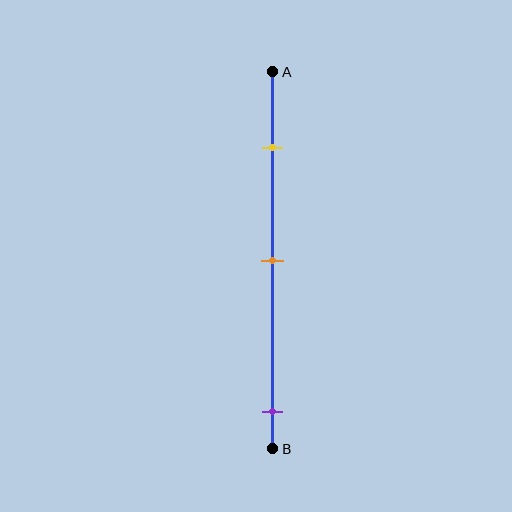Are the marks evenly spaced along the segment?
No, the marks are not evenly spaced.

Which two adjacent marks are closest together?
The yellow and orange marks are the closest adjacent pair.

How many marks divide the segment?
There are 3 marks dividing the segment.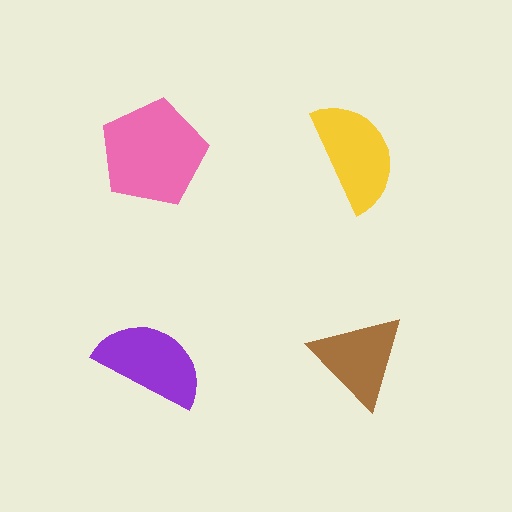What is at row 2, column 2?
A brown triangle.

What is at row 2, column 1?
A purple semicircle.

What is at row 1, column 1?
A pink pentagon.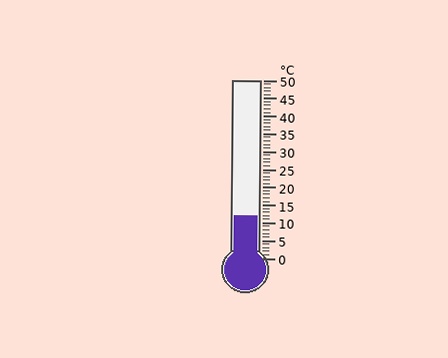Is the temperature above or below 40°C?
The temperature is below 40°C.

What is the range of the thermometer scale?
The thermometer scale ranges from 0°C to 50°C.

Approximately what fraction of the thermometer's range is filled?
The thermometer is filled to approximately 25% of its range.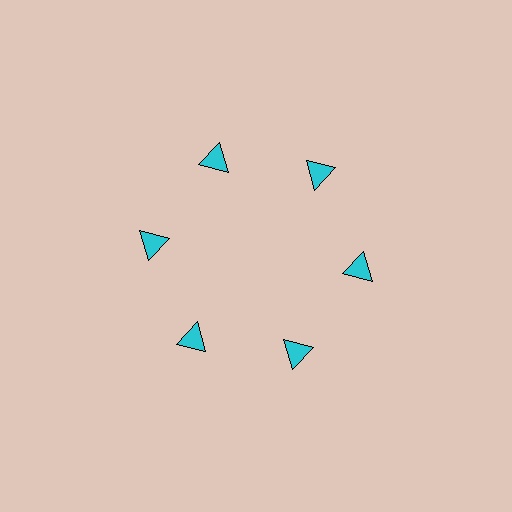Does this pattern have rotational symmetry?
Yes, this pattern has 6-fold rotational symmetry. It looks the same after rotating 60 degrees around the center.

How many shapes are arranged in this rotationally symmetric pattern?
There are 6 shapes, arranged in 6 groups of 1.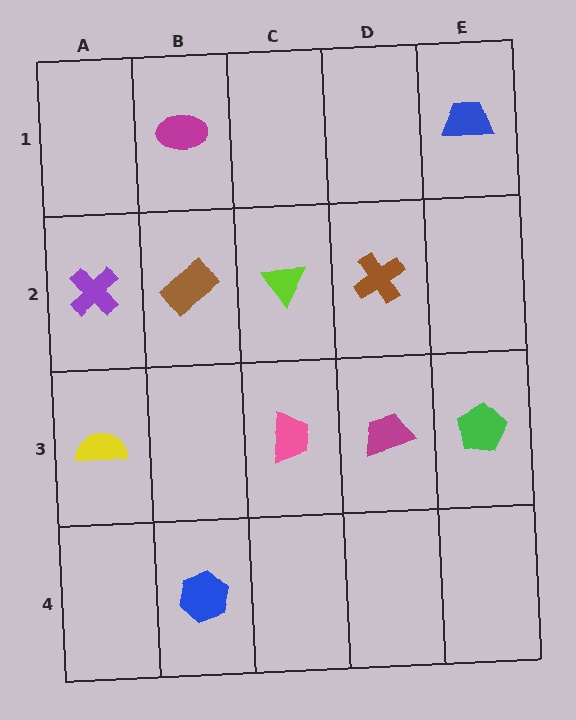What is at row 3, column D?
A magenta trapezoid.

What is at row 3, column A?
A yellow semicircle.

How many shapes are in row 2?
4 shapes.